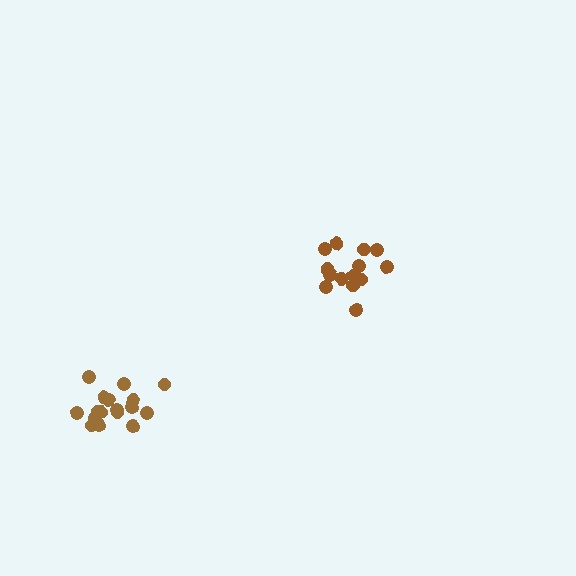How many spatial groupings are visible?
There are 2 spatial groupings.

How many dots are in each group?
Group 1: 17 dots, Group 2: 14 dots (31 total).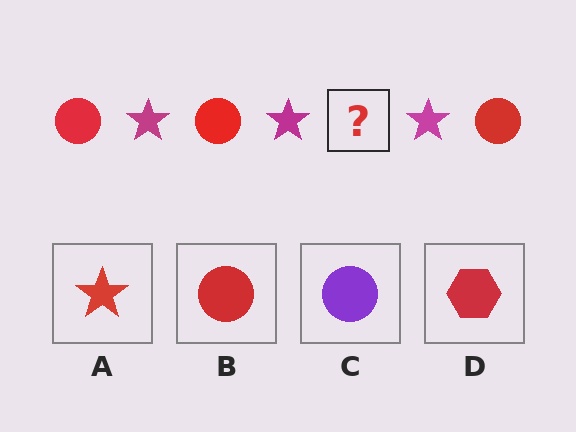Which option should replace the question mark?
Option B.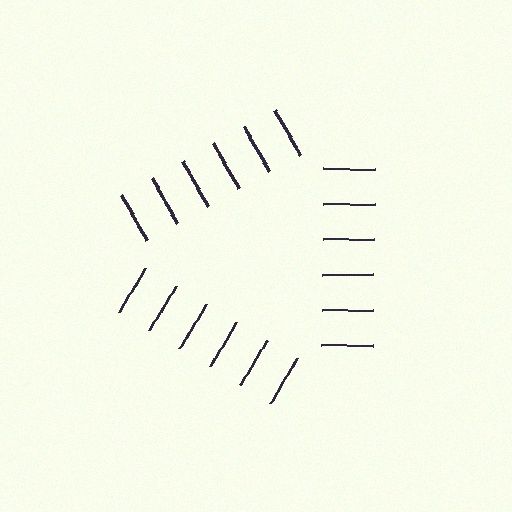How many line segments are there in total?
18 — 6 along each of the 3 edges.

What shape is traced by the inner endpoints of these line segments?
An illusory triangle — the line segments terminate on its edges but no continuous stroke is drawn.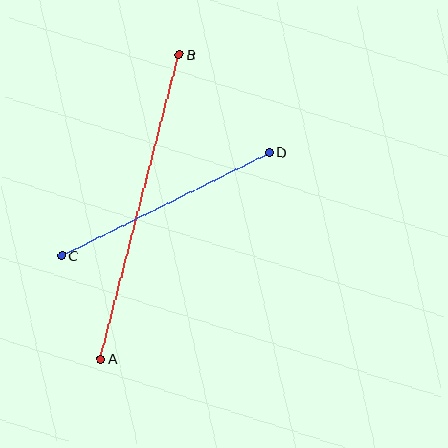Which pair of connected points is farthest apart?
Points A and B are farthest apart.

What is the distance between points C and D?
The distance is approximately 232 pixels.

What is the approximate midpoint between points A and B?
The midpoint is at approximately (140, 207) pixels.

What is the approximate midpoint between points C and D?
The midpoint is at approximately (165, 204) pixels.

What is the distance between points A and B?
The distance is approximately 314 pixels.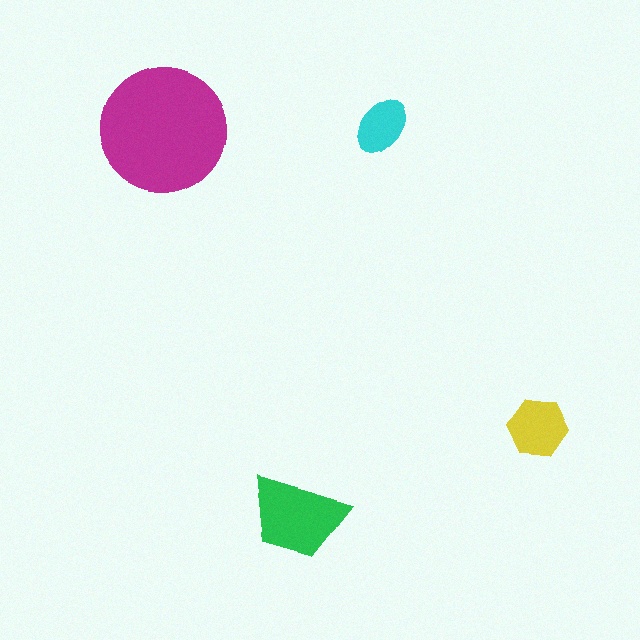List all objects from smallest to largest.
The cyan ellipse, the yellow hexagon, the green trapezoid, the magenta circle.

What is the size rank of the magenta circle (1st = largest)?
1st.